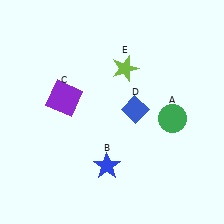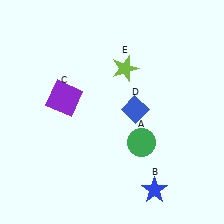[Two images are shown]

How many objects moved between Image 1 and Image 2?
2 objects moved between the two images.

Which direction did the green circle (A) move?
The green circle (A) moved left.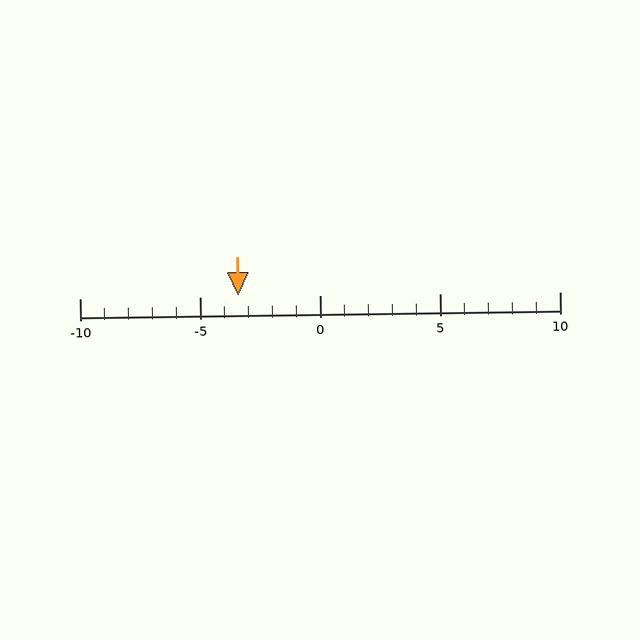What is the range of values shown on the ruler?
The ruler shows values from -10 to 10.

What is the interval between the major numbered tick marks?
The major tick marks are spaced 5 units apart.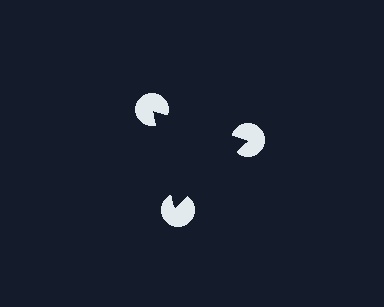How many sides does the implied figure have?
3 sides.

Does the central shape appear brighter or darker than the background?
It typically appears slightly darker than the background, even though no actual brightness change is drawn.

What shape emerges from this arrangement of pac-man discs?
An illusory triangle — its edges are inferred from the aligned wedge cuts in the pac-man discs, not physically drawn.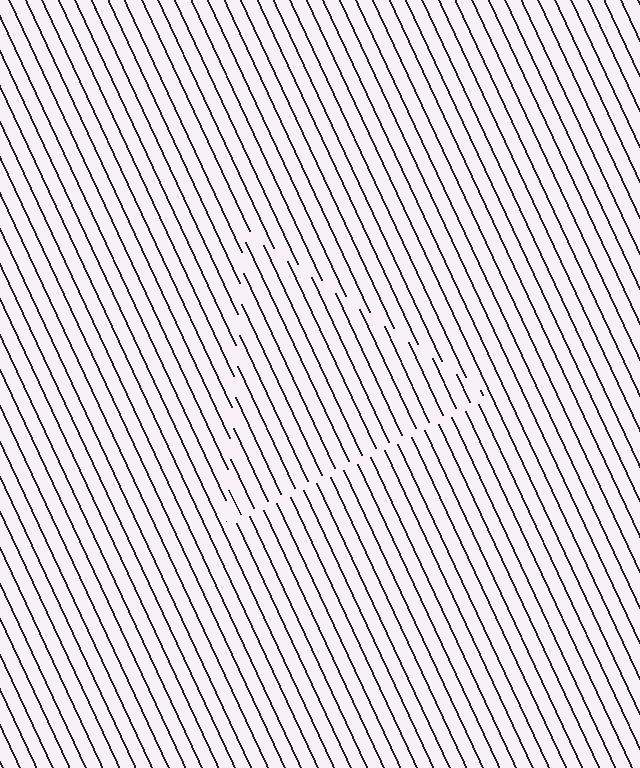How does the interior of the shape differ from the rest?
The interior of the shape contains the same grating, shifted by half a period — the contour is defined by the phase discontinuity where line-ends from the inner and outer gratings abut.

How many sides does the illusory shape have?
3 sides — the line-ends trace a triangle.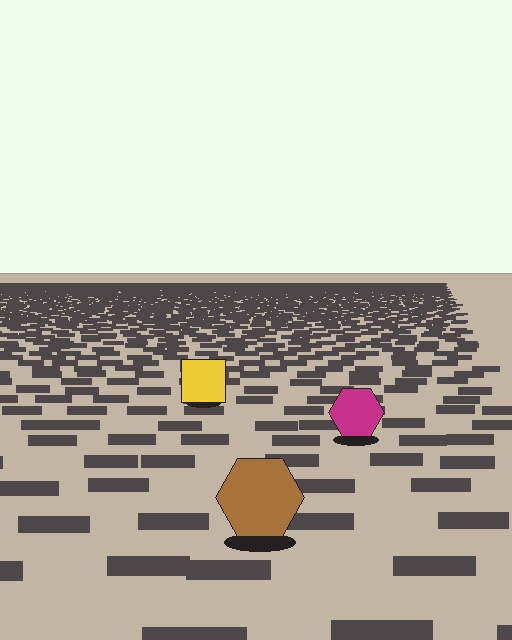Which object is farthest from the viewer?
The yellow square is farthest from the viewer. It appears smaller and the ground texture around it is denser.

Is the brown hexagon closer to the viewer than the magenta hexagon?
Yes. The brown hexagon is closer — you can tell from the texture gradient: the ground texture is coarser near it.